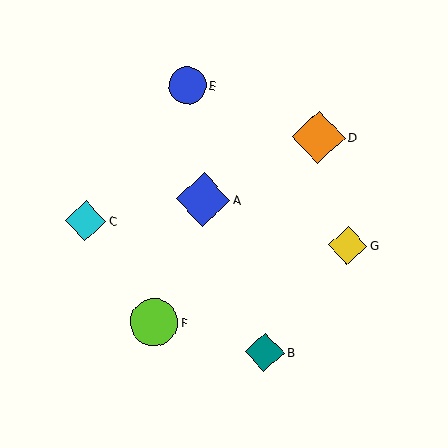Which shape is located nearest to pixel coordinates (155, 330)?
The lime circle (labeled F) at (154, 322) is nearest to that location.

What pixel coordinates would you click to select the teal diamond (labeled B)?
Click at (265, 352) to select the teal diamond B.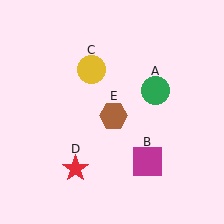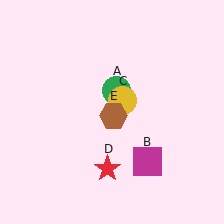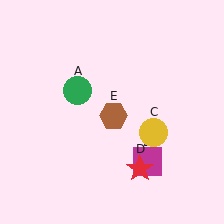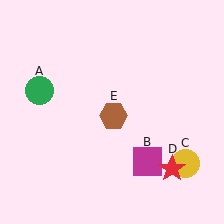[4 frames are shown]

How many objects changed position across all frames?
3 objects changed position: green circle (object A), yellow circle (object C), red star (object D).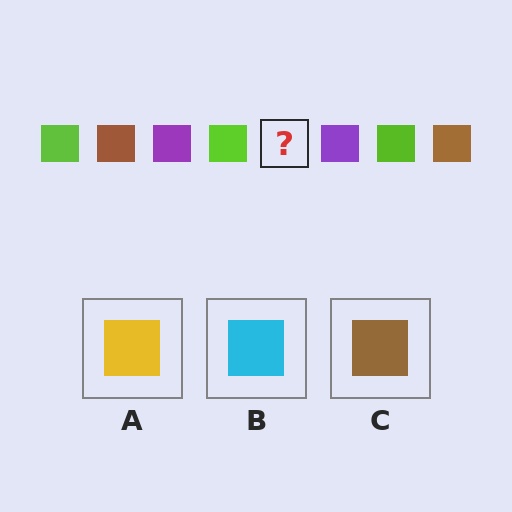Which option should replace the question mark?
Option C.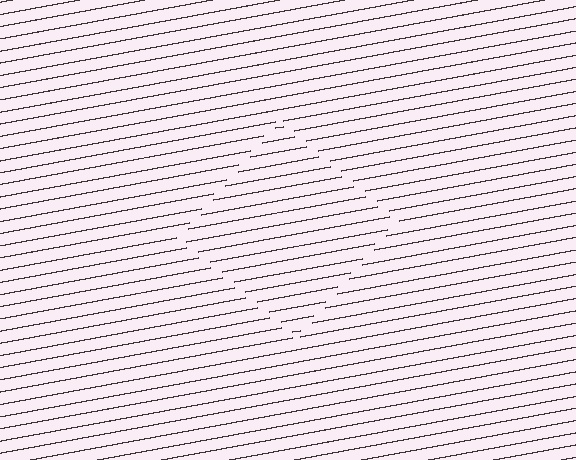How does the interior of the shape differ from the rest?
The interior of the shape contains the same grating, shifted by half a period — the contour is defined by the phase discontinuity where line-ends from the inner and outer gratings abut.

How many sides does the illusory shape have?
4 sides — the line-ends trace a square.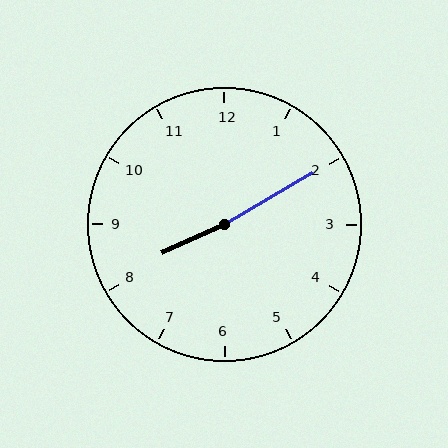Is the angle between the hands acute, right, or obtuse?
It is obtuse.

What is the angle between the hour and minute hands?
Approximately 175 degrees.